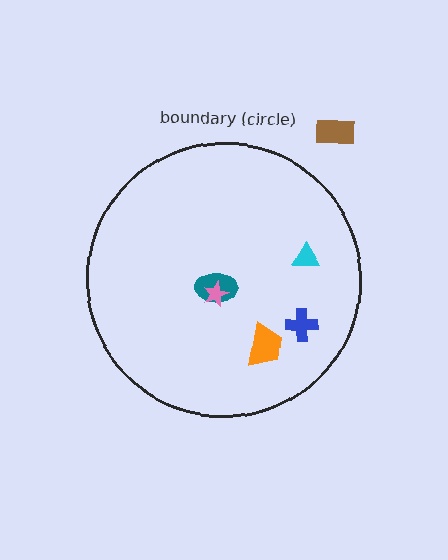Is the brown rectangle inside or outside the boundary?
Outside.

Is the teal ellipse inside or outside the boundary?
Inside.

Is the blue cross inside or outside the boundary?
Inside.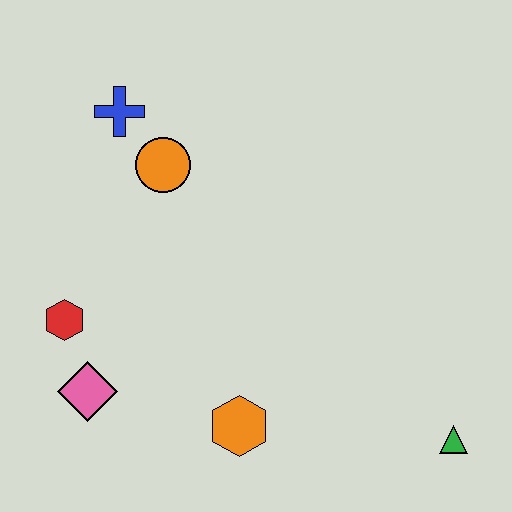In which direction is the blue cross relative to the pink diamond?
The blue cross is above the pink diamond.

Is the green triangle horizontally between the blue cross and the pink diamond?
No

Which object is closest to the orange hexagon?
The pink diamond is closest to the orange hexagon.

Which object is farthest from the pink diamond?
The green triangle is farthest from the pink diamond.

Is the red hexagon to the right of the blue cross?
No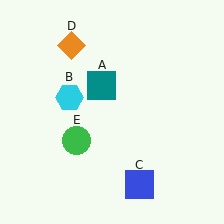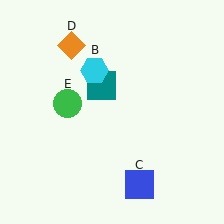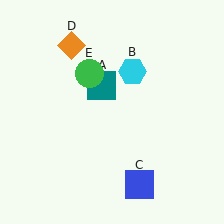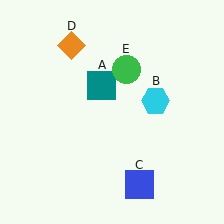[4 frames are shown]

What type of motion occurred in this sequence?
The cyan hexagon (object B), green circle (object E) rotated clockwise around the center of the scene.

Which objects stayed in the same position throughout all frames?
Teal square (object A) and blue square (object C) and orange diamond (object D) remained stationary.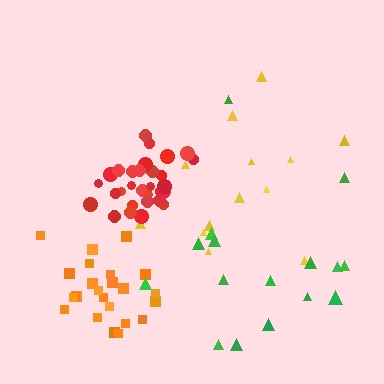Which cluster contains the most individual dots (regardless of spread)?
Red (31).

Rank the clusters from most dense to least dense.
red, orange, green, yellow.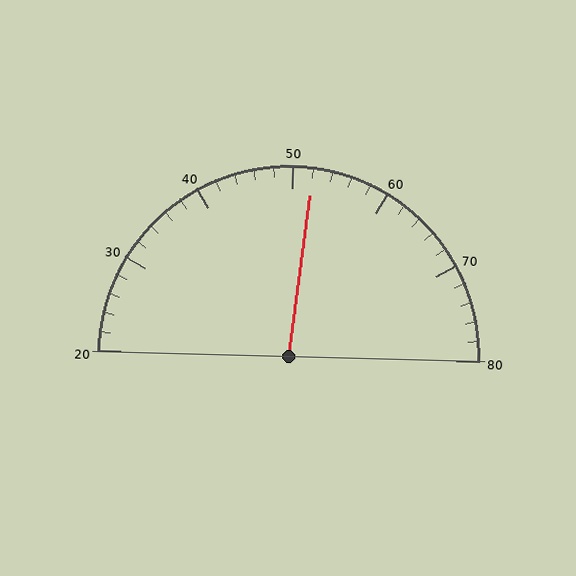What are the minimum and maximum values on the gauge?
The gauge ranges from 20 to 80.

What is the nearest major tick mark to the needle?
The nearest major tick mark is 50.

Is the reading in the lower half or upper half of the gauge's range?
The reading is in the upper half of the range (20 to 80).